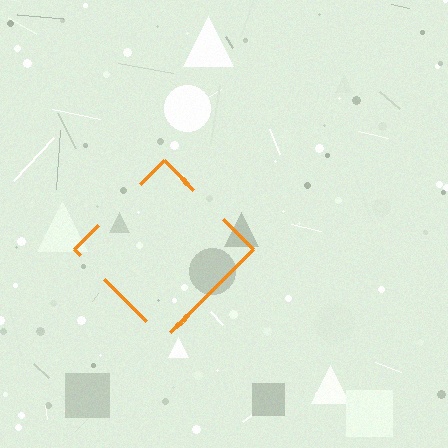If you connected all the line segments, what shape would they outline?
They would outline a diamond.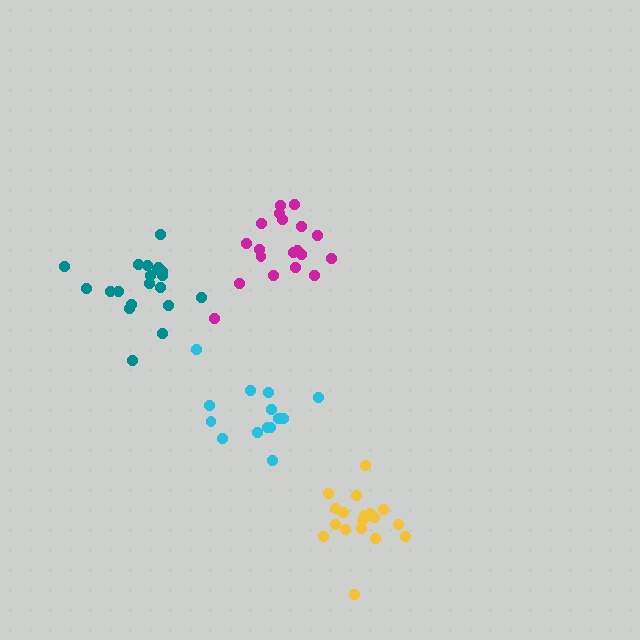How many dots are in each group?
Group 1: 14 dots, Group 2: 19 dots, Group 3: 20 dots, Group 4: 19 dots (72 total).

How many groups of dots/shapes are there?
There are 4 groups.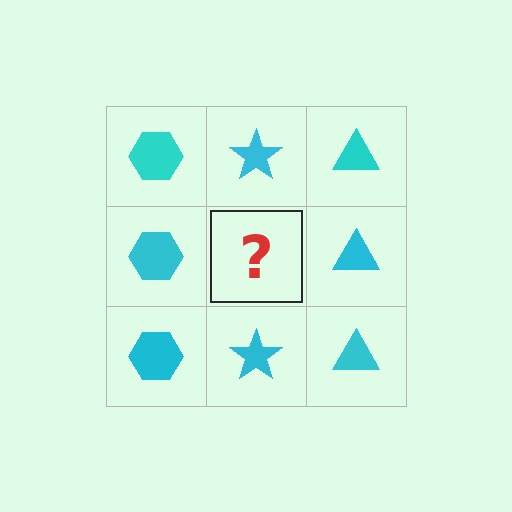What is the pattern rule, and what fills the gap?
The rule is that each column has a consistent shape. The gap should be filled with a cyan star.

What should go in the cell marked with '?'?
The missing cell should contain a cyan star.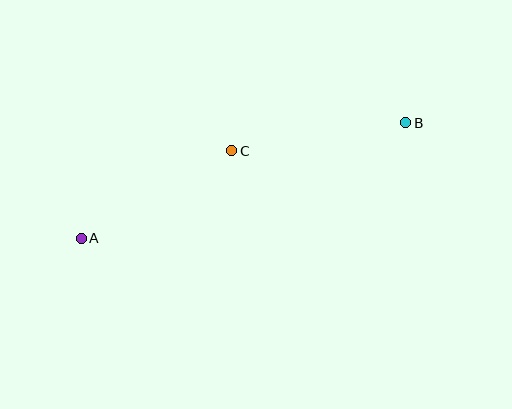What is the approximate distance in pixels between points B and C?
The distance between B and C is approximately 177 pixels.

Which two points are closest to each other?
Points A and C are closest to each other.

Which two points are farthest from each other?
Points A and B are farthest from each other.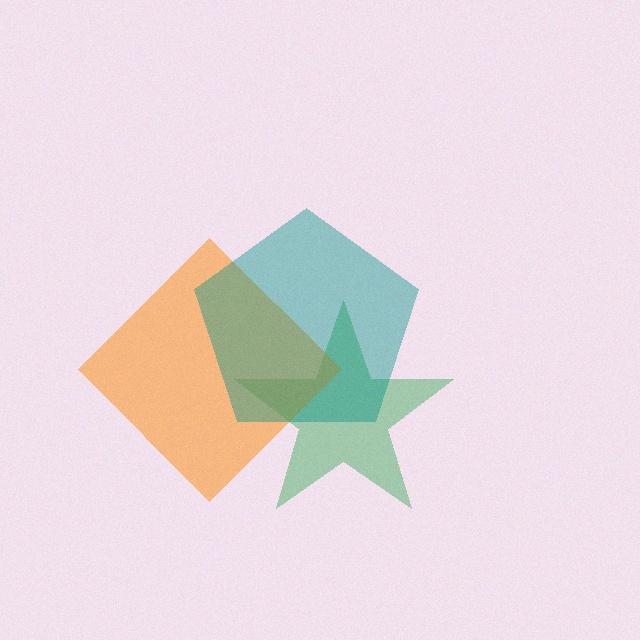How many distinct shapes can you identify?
There are 3 distinct shapes: a green star, an orange diamond, a teal pentagon.